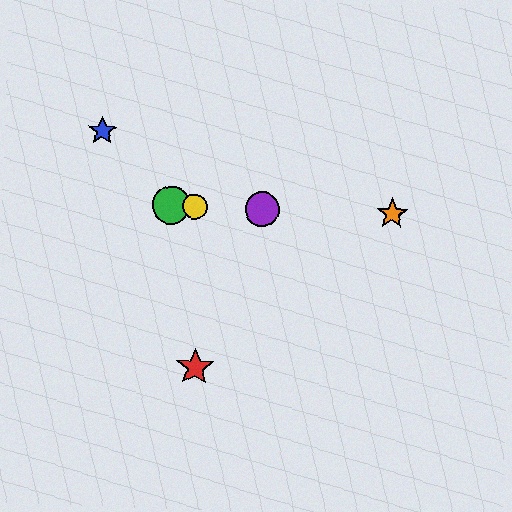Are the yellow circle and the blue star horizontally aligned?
No, the yellow circle is at y≈206 and the blue star is at y≈131.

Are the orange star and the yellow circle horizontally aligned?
Yes, both are at y≈214.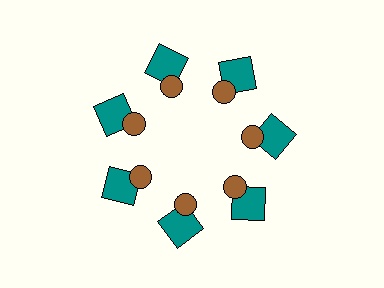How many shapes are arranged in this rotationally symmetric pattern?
There are 14 shapes, arranged in 7 groups of 2.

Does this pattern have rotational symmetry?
Yes, this pattern has 7-fold rotational symmetry. It looks the same after rotating 51 degrees around the center.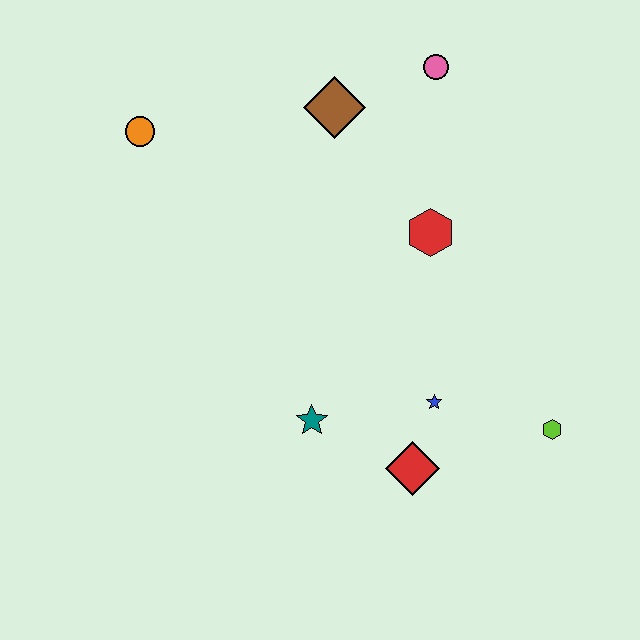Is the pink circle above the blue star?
Yes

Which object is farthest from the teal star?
The pink circle is farthest from the teal star.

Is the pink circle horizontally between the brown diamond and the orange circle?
No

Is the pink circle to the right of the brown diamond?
Yes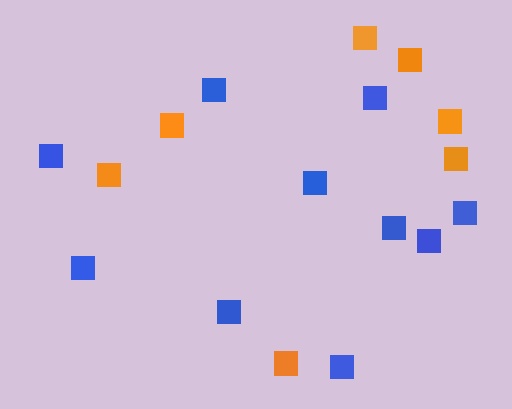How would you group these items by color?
There are 2 groups: one group of blue squares (10) and one group of orange squares (7).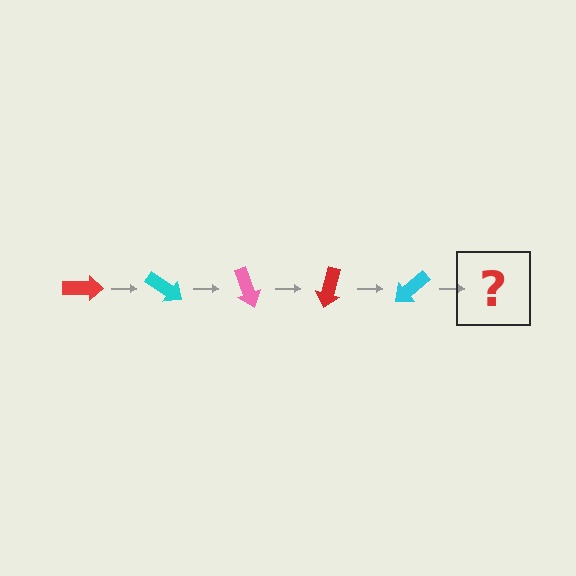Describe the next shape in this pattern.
It should be a pink arrow, rotated 175 degrees from the start.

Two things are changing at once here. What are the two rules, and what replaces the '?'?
The two rules are that it rotates 35 degrees each step and the color cycles through red, cyan, and pink. The '?' should be a pink arrow, rotated 175 degrees from the start.